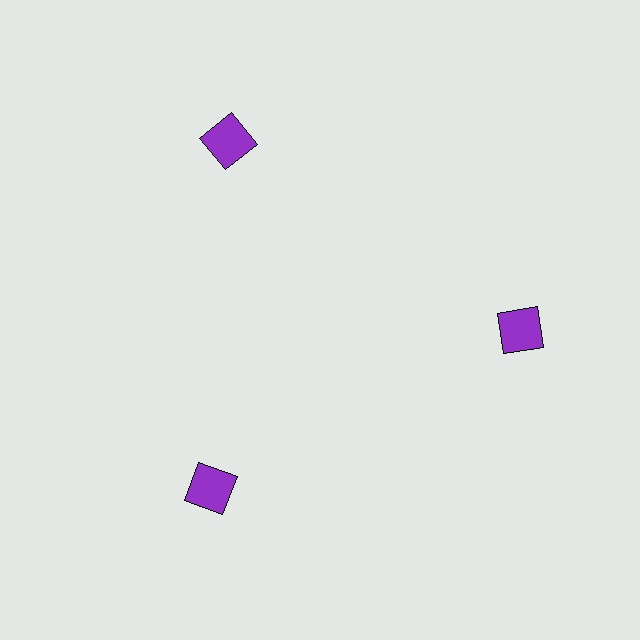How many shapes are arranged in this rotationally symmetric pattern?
There are 3 shapes, arranged in 3 groups of 1.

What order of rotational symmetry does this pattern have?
This pattern has 3-fold rotational symmetry.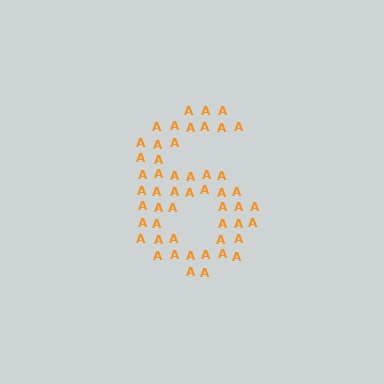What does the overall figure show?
The overall figure shows the digit 6.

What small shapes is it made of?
It is made of small letter A's.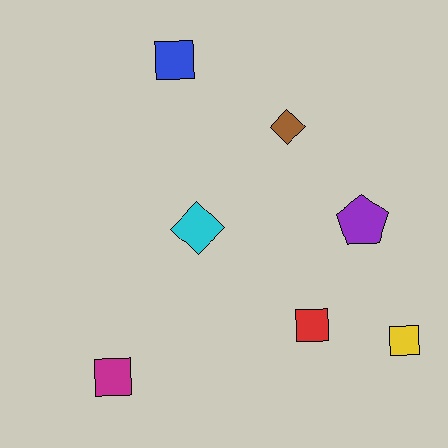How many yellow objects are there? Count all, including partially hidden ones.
There is 1 yellow object.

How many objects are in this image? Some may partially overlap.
There are 7 objects.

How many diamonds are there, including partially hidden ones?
There are 2 diamonds.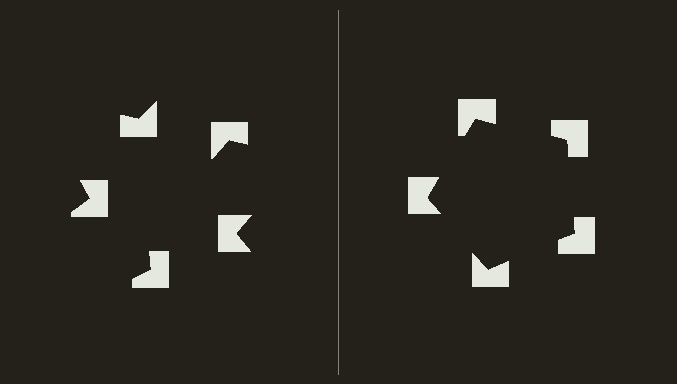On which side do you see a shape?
An illusory pentagon appears on the right side. On the left side the wedge cuts are rotated, so no coherent shape forms.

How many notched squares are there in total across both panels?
10 — 5 on each side.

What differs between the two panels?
The notched squares are positioned identically on both sides; only the wedge orientations differ. On the right they align to a pentagon; on the left they are misaligned.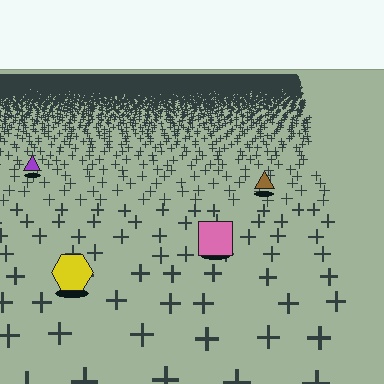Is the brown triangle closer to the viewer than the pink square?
No. The pink square is closer — you can tell from the texture gradient: the ground texture is coarser near it.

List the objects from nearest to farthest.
From nearest to farthest: the yellow hexagon, the pink square, the brown triangle, the purple triangle.